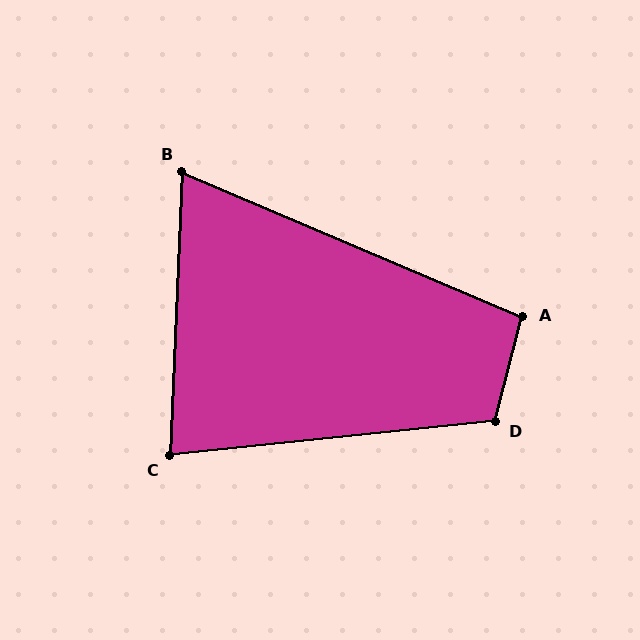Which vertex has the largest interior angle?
D, at approximately 111 degrees.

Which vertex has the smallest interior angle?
B, at approximately 69 degrees.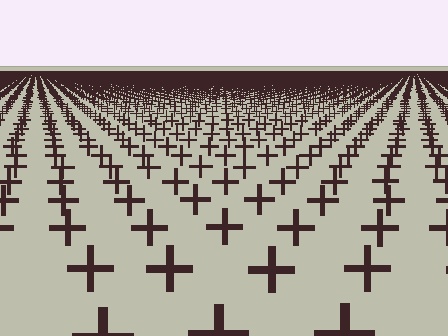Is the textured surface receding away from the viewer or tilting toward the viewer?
The surface is receding away from the viewer. Texture elements get smaller and denser toward the top.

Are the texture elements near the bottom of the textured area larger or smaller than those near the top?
Larger. Near the bottom, elements are closer to the viewer and appear at a bigger on-screen size.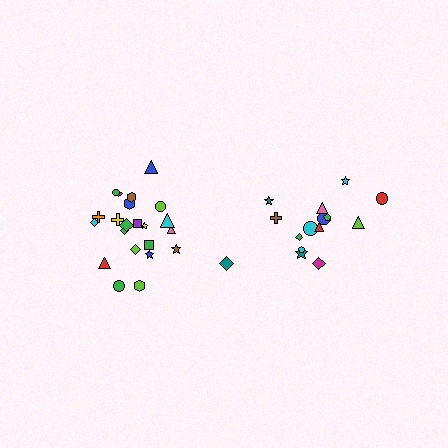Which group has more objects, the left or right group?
The left group.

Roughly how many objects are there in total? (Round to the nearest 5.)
Roughly 35 objects in total.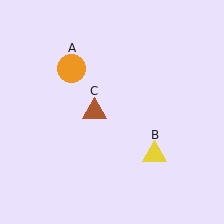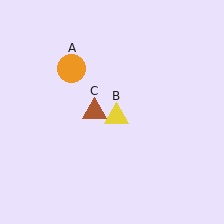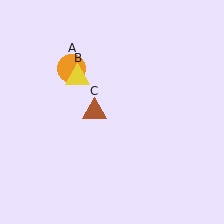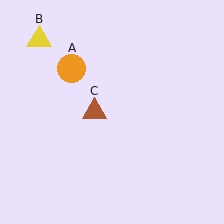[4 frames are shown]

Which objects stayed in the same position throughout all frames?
Orange circle (object A) and brown triangle (object C) remained stationary.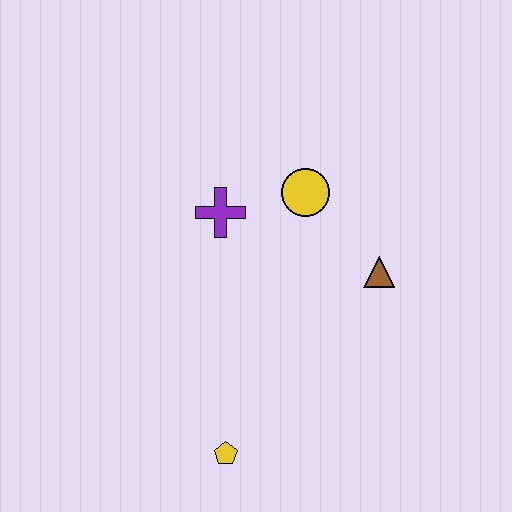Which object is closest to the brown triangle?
The yellow circle is closest to the brown triangle.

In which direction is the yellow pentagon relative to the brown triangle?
The yellow pentagon is below the brown triangle.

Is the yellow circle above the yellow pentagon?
Yes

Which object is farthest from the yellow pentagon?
The yellow circle is farthest from the yellow pentagon.